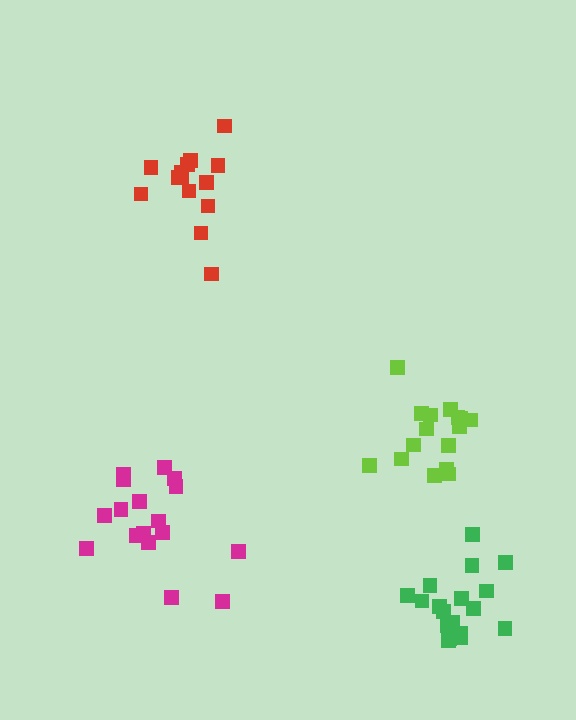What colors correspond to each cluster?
The clusters are colored: magenta, red, green, lime.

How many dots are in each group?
Group 1: 17 dots, Group 2: 14 dots, Group 3: 18 dots, Group 4: 16 dots (65 total).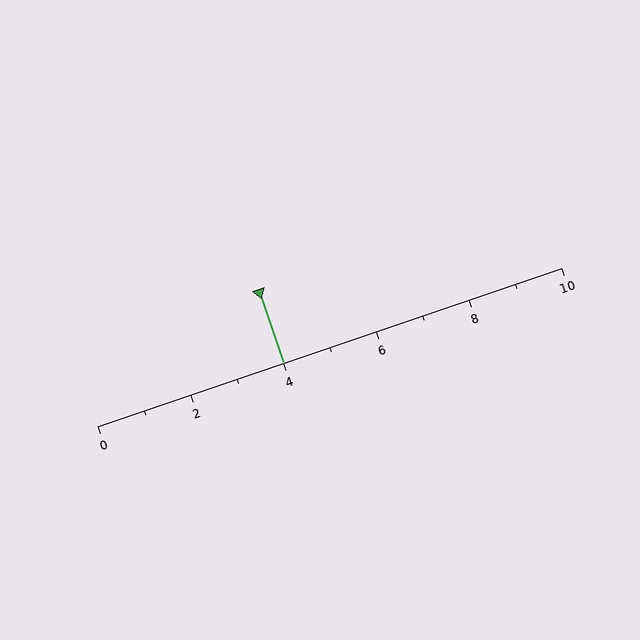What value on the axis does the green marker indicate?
The marker indicates approximately 4.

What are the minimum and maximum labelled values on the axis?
The axis runs from 0 to 10.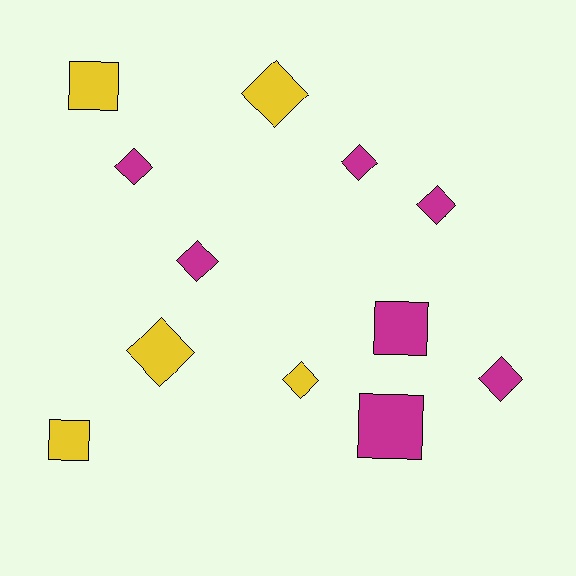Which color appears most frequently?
Magenta, with 7 objects.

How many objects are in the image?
There are 12 objects.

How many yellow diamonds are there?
There are 3 yellow diamonds.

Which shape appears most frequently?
Diamond, with 8 objects.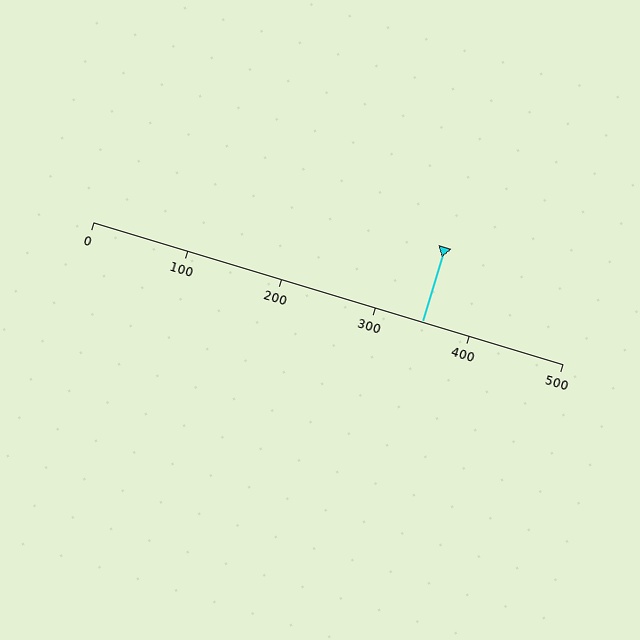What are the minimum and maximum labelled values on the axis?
The axis runs from 0 to 500.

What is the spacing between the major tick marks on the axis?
The major ticks are spaced 100 apart.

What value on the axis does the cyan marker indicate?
The marker indicates approximately 350.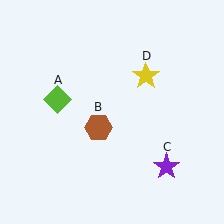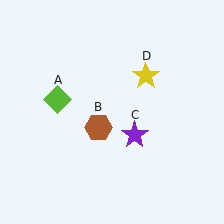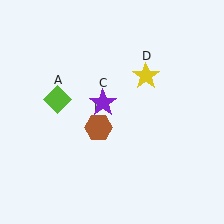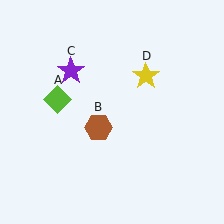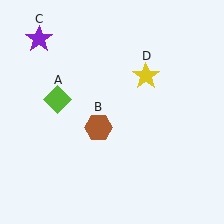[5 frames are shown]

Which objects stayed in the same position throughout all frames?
Lime diamond (object A) and brown hexagon (object B) and yellow star (object D) remained stationary.